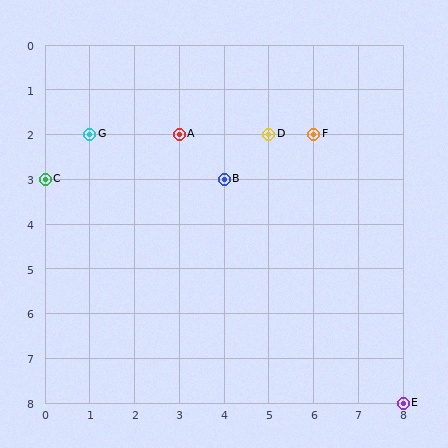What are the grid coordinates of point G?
Point G is at grid coordinates (1, 2).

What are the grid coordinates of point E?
Point E is at grid coordinates (8, 8).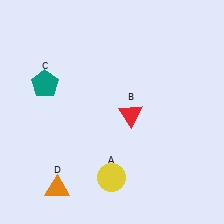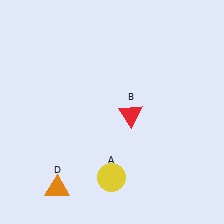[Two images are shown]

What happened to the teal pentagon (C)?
The teal pentagon (C) was removed in Image 2. It was in the top-left area of Image 1.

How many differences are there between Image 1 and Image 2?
There is 1 difference between the two images.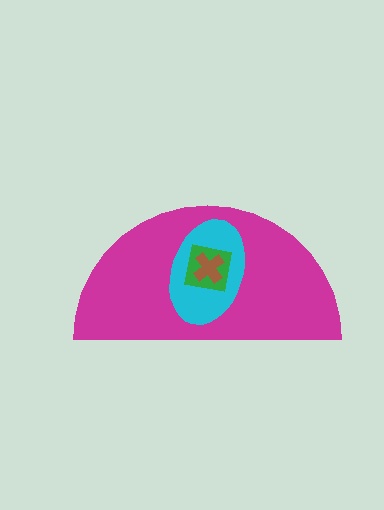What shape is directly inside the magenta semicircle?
The cyan ellipse.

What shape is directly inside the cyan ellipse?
The green square.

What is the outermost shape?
The magenta semicircle.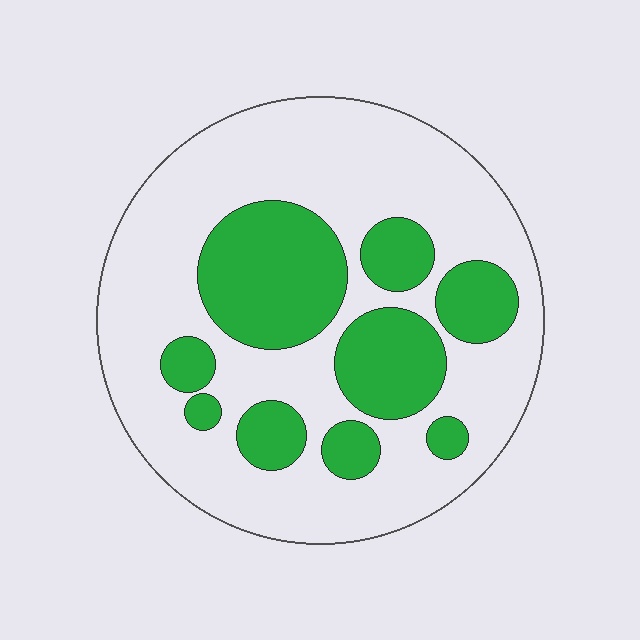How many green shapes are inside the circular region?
9.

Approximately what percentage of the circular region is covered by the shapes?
Approximately 30%.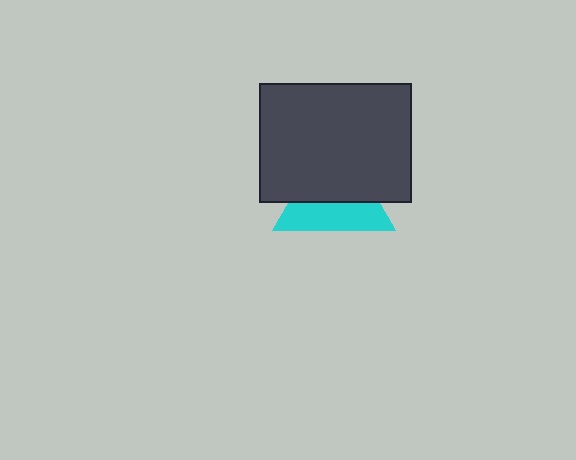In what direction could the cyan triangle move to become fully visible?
The cyan triangle could move down. That would shift it out from behind the dark gray rectangle entirely.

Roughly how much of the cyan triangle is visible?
About half of it is visible (roughly 45%).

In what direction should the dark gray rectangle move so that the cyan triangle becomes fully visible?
The dark gray rectangle should move up. That is the shortest direction to clear the overlap and leave the cyan triangle fully visible.